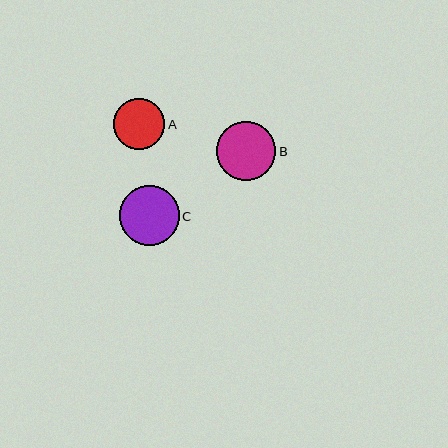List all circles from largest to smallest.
From largest to smallest: C, B, A.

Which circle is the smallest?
Circle A is the smallest with a size of approximately 51 pixels.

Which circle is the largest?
Circle C is the largest with a size of approximately 59 pixels.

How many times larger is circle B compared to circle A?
Circle B is approximately 1.2 times the size of circle A.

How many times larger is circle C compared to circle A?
Circle C is approximately 1.2 times the size of circle A.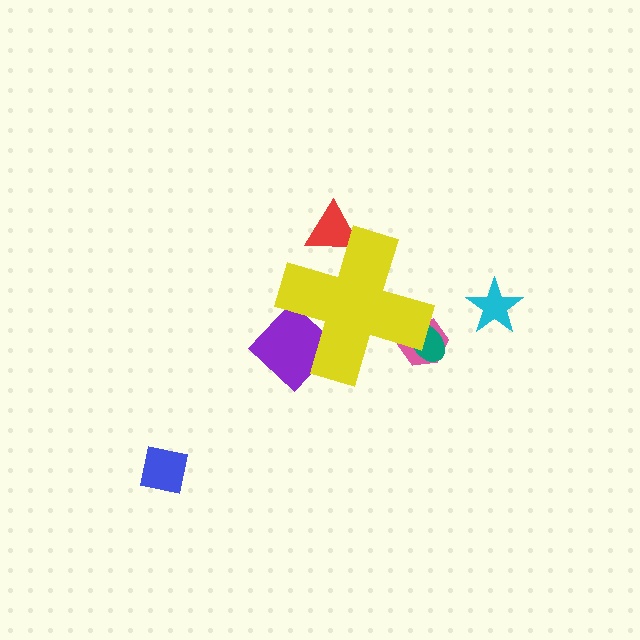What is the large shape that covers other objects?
A yellow cross.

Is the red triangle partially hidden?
Yes, the red triangle is partially hidden behind the yellow cross.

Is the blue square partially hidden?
No, the blue square is fully visible.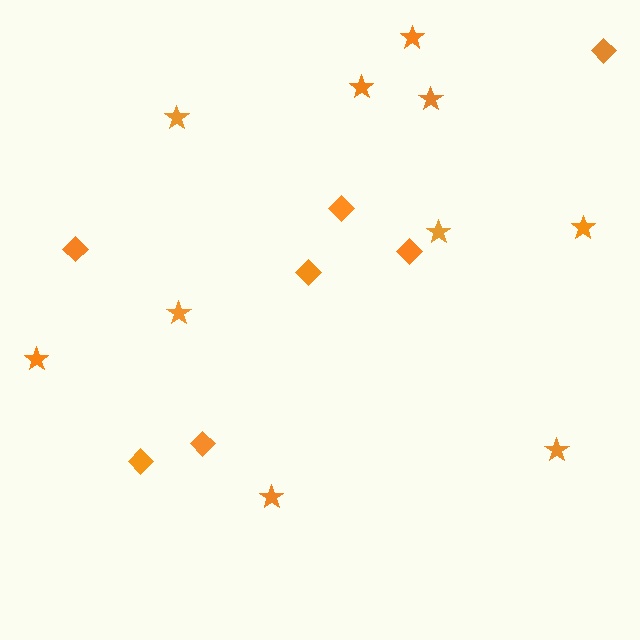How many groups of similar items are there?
There are 2 groups: one group of diamonds (7) and one group of stars (10).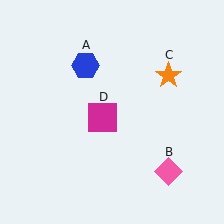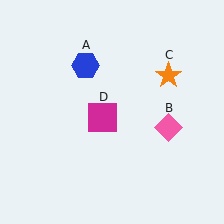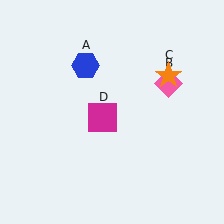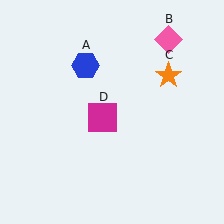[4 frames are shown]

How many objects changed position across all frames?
1 object changed position: pink diamond (object B).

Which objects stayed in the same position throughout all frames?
Blue hexagon (object A) and orange star (object C) and magenta square (object D) remained stationary.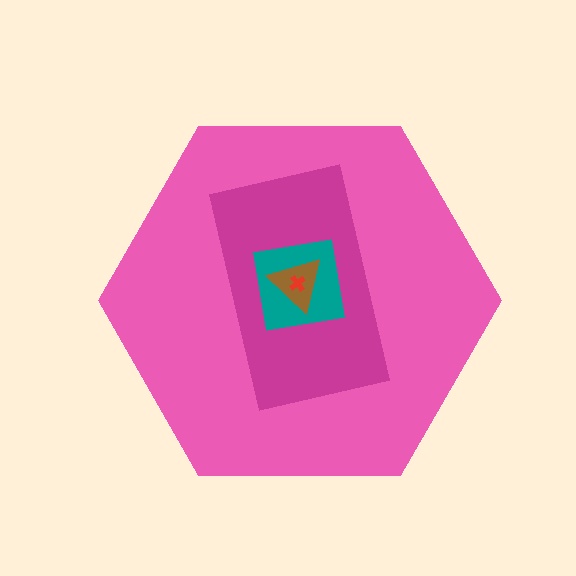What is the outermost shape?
The pink hexagon.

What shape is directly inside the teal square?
The brown triangle.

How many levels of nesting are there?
5.